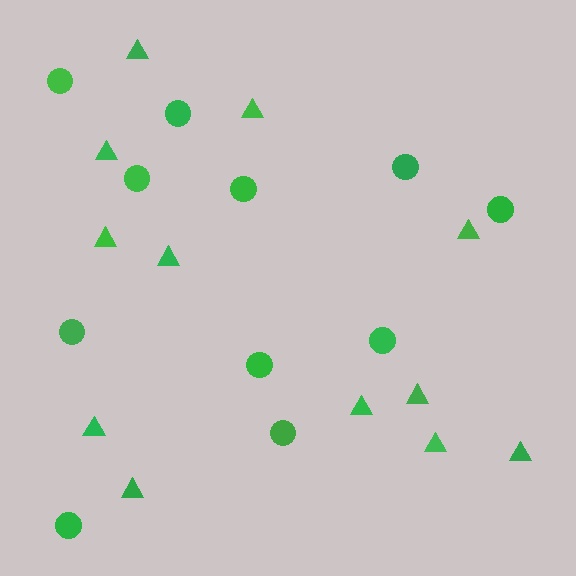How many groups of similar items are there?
There are 2 groups: one group of circles (11) and one group of triangles (12).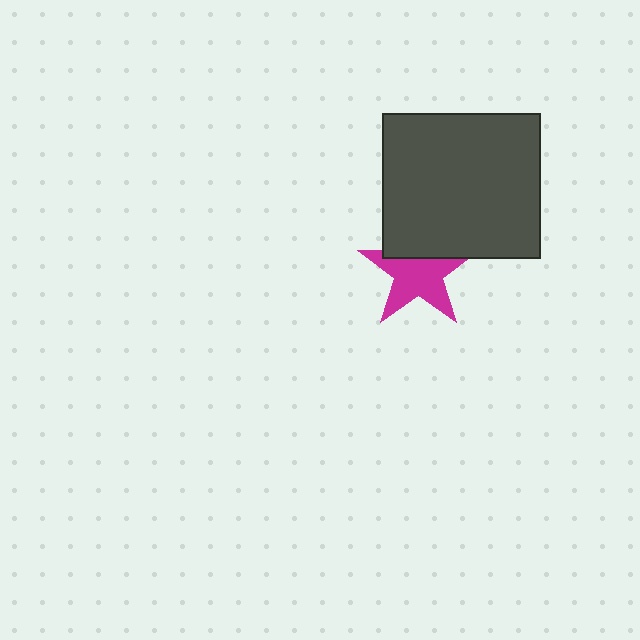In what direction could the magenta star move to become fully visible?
The magenta star could move down. That would shift it out from behind the dark gray rectangle entirely.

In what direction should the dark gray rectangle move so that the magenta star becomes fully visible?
The dark gray rectangle should move up. That is the shortest direction to clear the overlap and leave the magenta star fully visible.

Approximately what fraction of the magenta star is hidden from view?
Roughly 32% of the magenta star is hidden behind the dark gray rectangle.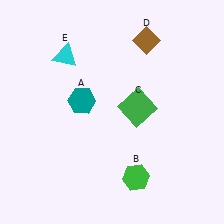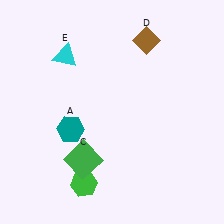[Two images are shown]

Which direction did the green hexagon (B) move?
The green hexagon (B) moved left.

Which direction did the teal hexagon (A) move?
The teal hexagon (A) moved down.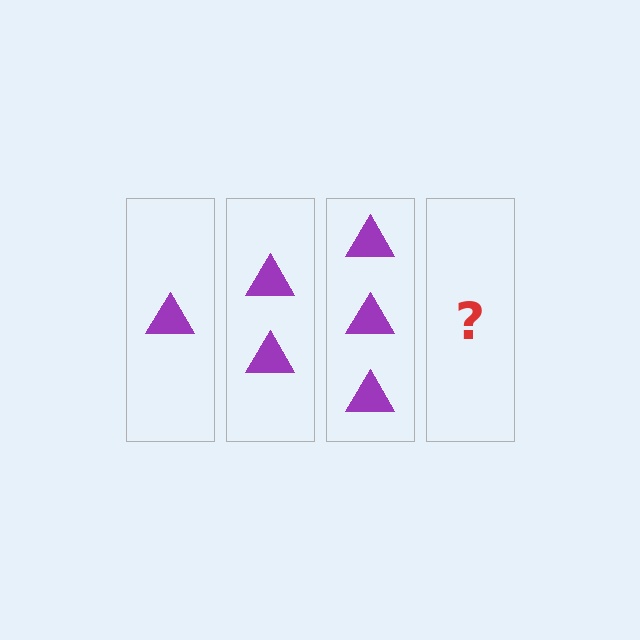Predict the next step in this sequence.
The next step is 4 triangles.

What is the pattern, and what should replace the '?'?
The pattern is that each step adds one more triangle. The '?' should be 4 triangles.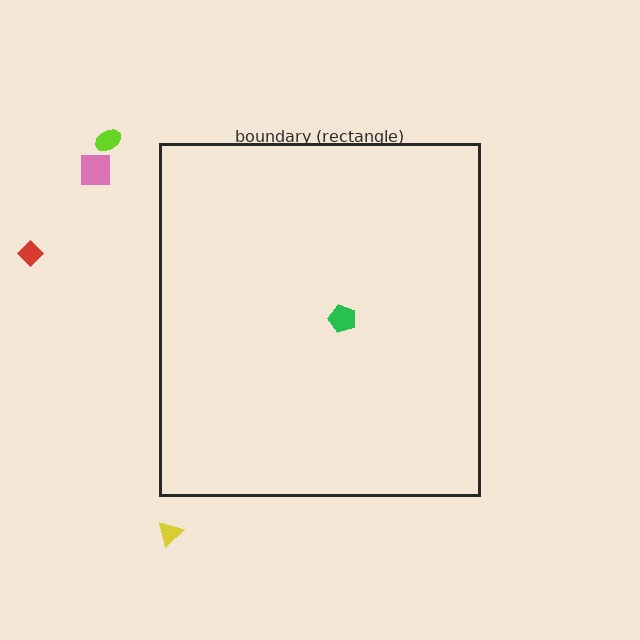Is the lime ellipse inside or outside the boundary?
Outside.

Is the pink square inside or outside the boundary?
Outside.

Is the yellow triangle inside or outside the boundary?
Outside.